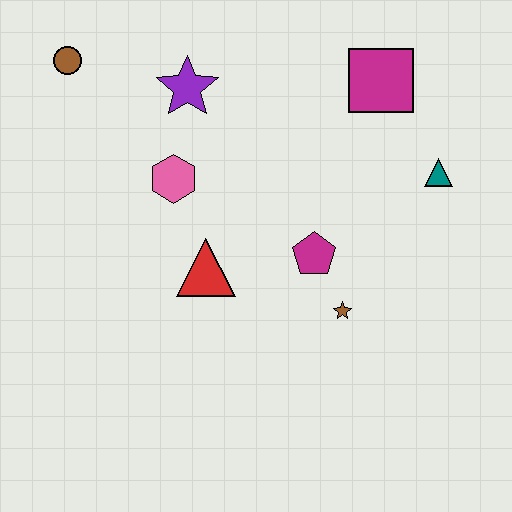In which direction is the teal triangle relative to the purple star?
The teal triangle is to the right of the purple star.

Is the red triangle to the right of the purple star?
Yes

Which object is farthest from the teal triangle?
The brown circle is farthest from the teal triangle.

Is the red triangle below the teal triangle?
Yes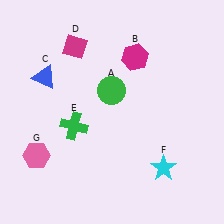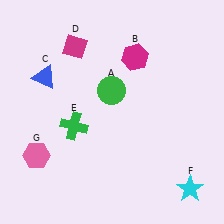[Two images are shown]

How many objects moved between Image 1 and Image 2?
1 object moved between the two images.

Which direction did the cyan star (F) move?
The cyan star (F) moved right.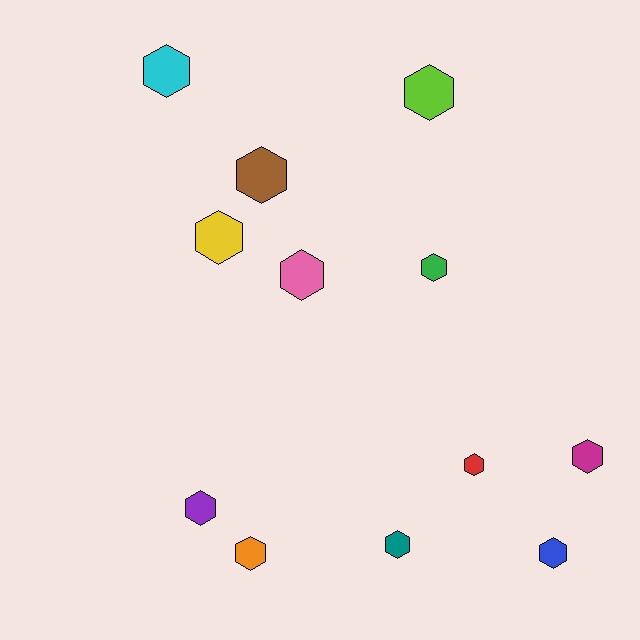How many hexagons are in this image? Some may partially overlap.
There are 12 hexagons.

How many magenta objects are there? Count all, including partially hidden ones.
There is 1 magenta object.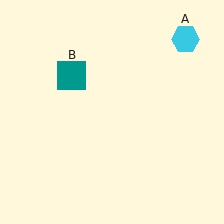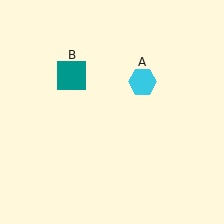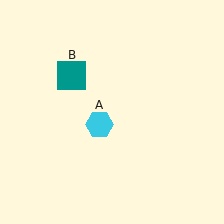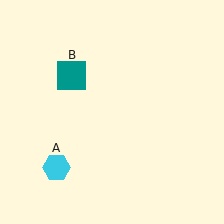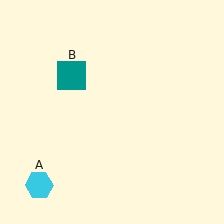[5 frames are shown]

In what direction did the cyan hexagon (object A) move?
The cyan hexagon (object A) moved down and to the left.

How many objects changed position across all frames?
1 object changed position: cyan hexagon (object A).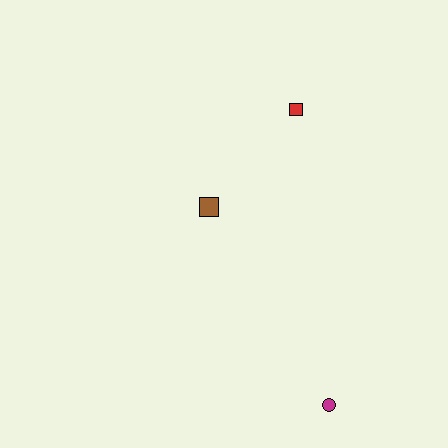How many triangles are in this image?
There are no triangles.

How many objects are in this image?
There are 3 objects.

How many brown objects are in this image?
There is 1 brown object.